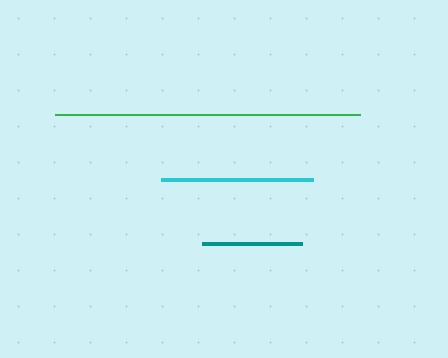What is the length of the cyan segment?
The cyan segment is approximately 153 pixels long.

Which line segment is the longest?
The green line is the longest at approximately 305 pixels.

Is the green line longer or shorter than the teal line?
The green line is longer than the teal line.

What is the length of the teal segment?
The teal segment is approximately 100 pixels long.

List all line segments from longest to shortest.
From longest to shortest: green, cyan, teal.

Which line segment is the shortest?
The teal line is the shortest at approximately 100 pixels.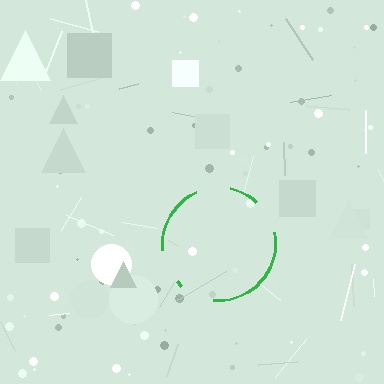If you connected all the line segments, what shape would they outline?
They would outline a circle.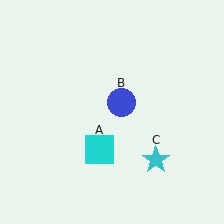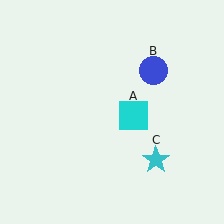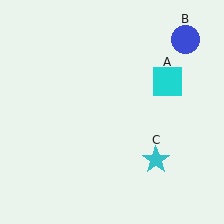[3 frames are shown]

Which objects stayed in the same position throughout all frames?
Cyan star (object C) remained stationary.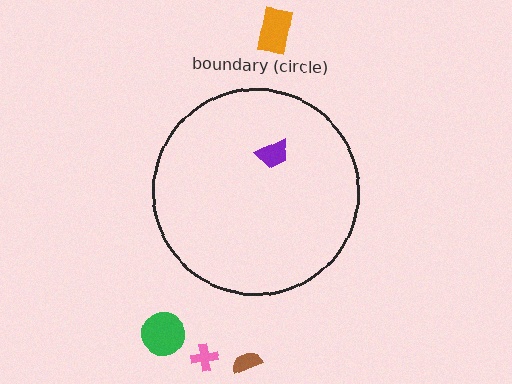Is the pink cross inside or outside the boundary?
Outside.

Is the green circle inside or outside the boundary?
Outside.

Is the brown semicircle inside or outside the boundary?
Outside.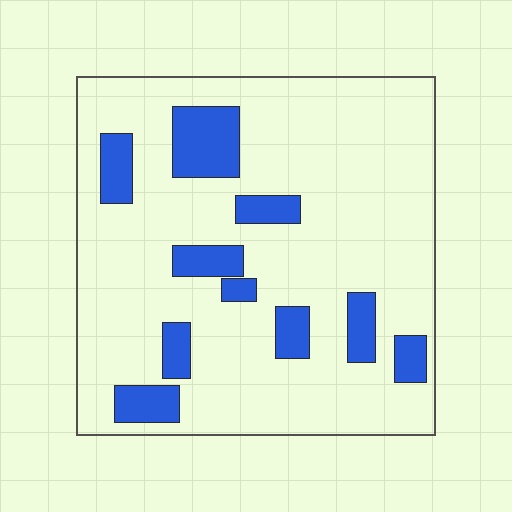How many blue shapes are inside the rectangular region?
10.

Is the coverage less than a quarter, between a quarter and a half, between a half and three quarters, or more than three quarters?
Less than a quarter.